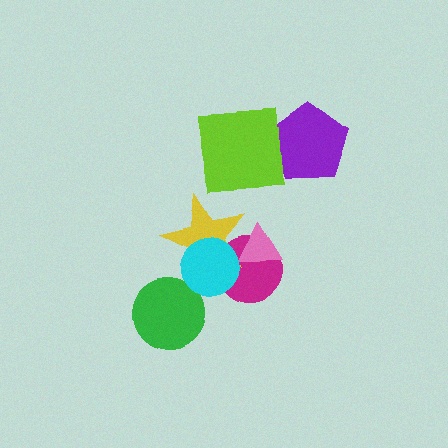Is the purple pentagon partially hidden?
Yes, it is partially covered by another shape.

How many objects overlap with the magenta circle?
3 objects overlap with the magenta circle.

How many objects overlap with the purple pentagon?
1 object overlaps with the purple pentagon.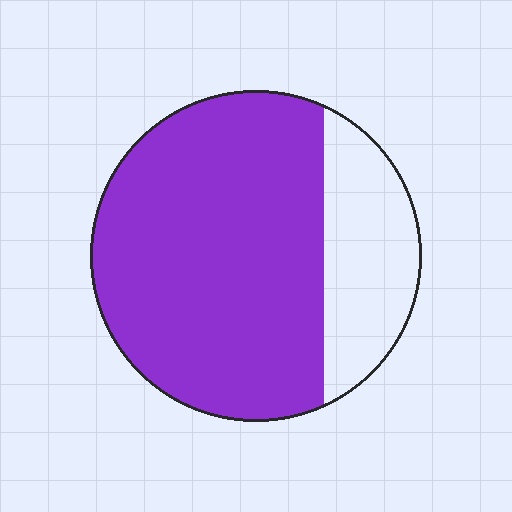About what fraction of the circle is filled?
About three quarters (3/4).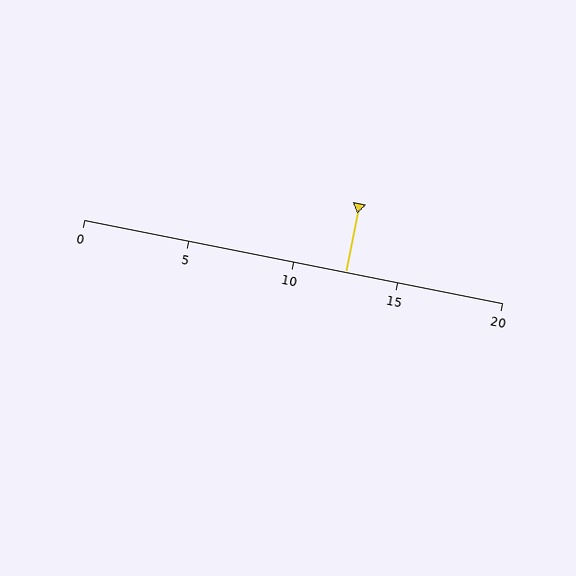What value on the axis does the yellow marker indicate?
The marker indicates approximately 12.5.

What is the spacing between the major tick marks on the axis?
The major ticks are spaced 5 apart.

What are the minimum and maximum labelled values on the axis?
The axis runs from 0 to 20.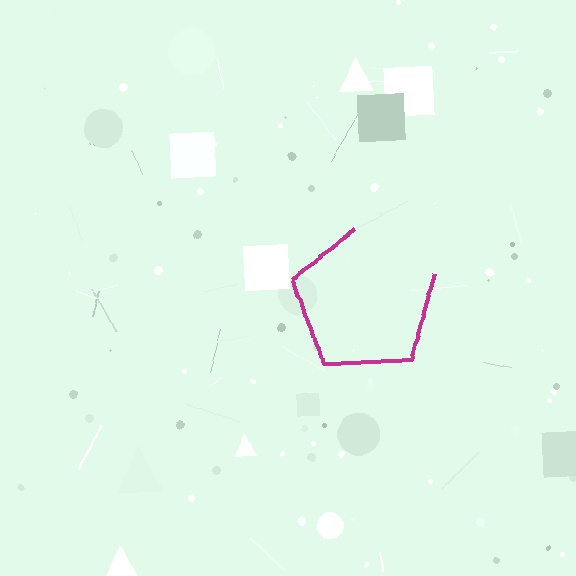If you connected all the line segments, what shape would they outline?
They would outline a pentagon.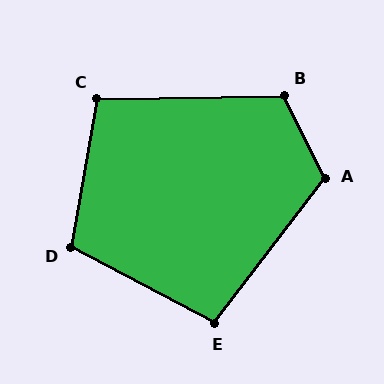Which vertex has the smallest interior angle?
E, at approximately 100 degrees.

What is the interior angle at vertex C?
Approximately 101 degrees (obtuse).